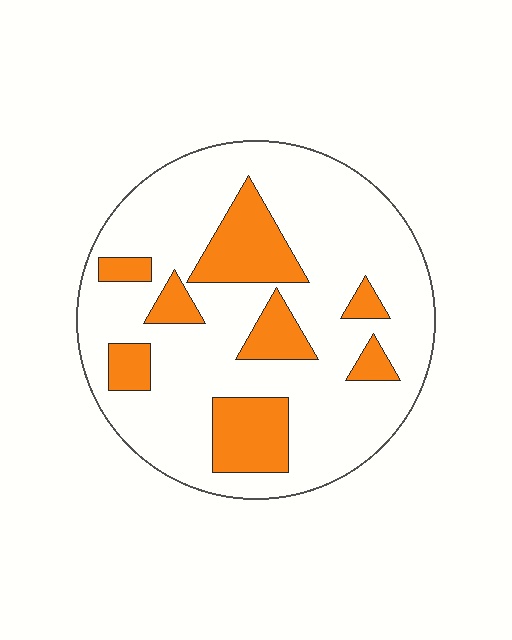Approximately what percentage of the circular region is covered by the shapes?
Approximately 25%.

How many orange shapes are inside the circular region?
8.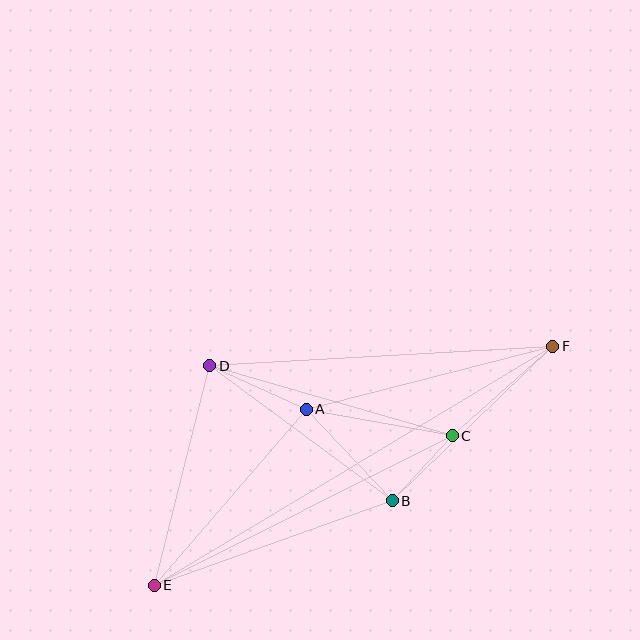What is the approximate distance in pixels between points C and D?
The distance between C and D is approximately 252 pixels.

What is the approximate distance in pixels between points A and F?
The distance between A and F is approximately 254 pixels.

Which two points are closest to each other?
Points B and C are closest to each other.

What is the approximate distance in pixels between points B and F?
The distance between B and F is approximately 223 pixels.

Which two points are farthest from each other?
Points E and F are farthest from each other.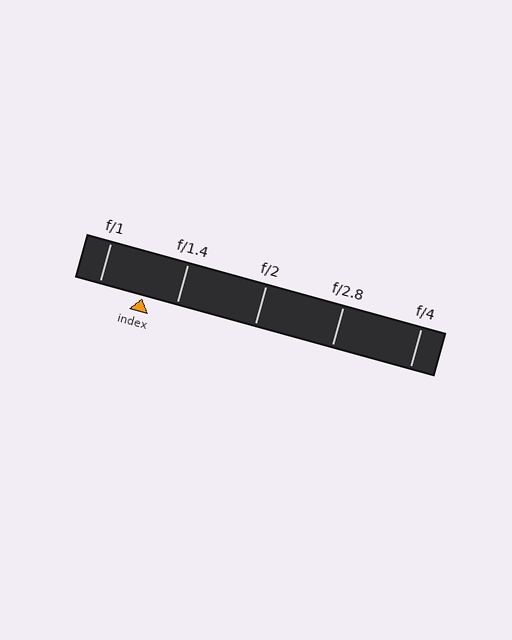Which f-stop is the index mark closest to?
The index mark is closest to f/1.4.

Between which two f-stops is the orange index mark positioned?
The index mark is between f/1 and f/1.4.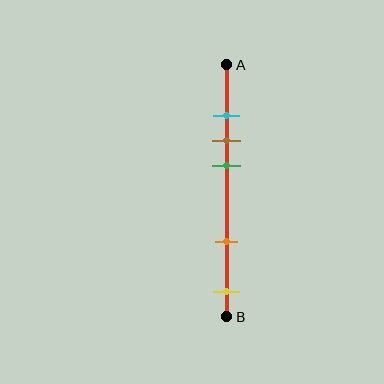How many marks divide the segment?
There are 5 marks dividing the segment.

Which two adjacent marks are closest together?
The cyan and brown marks are the closest adjacent pair.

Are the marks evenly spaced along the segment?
No, the marks are not evenly spaced.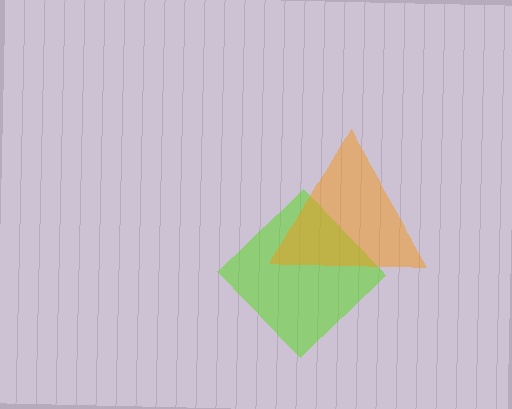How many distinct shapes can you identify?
There are 2 distinct shapes: a lime diamond, an orange triangle.